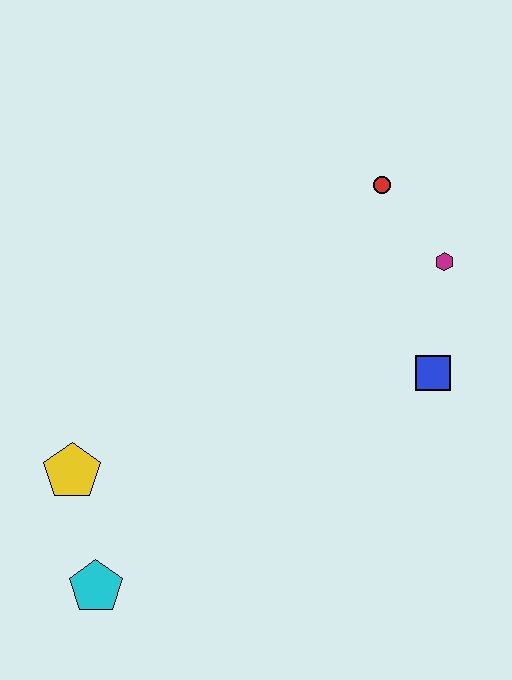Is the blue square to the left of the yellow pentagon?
No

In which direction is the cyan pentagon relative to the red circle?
The cyan pentagon is below the red circle.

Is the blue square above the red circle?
No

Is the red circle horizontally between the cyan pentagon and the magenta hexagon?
Yes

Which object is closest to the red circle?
The magenta hexagon is closest to the red circle.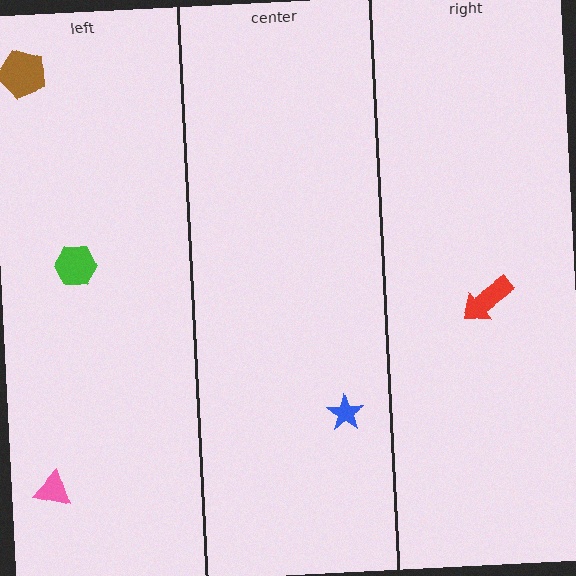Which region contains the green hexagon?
The left region.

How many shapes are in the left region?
3.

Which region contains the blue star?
The center region.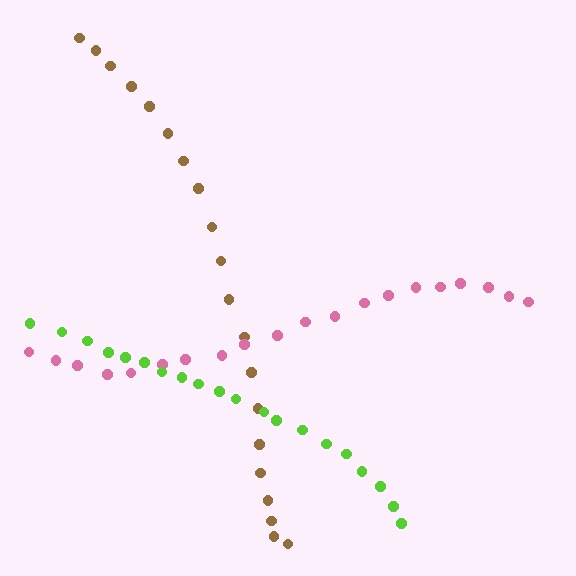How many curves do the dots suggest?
There are 3 distinct paths.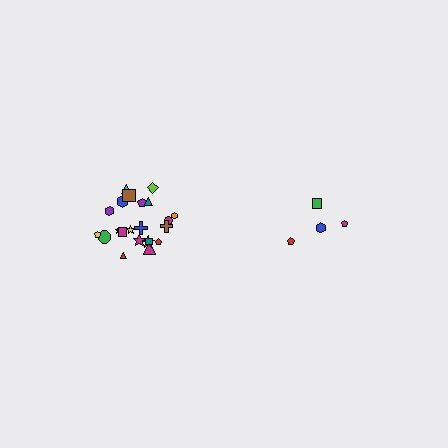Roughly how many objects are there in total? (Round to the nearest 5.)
Roughly 25 objects in total.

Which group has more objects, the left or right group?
The left group.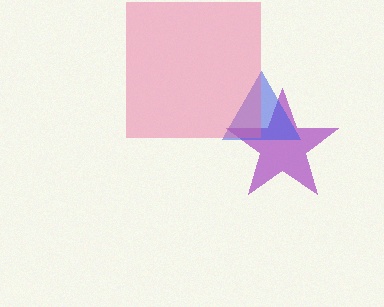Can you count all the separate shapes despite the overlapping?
Yes, there are 3 separate shapes.